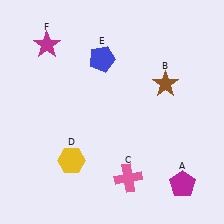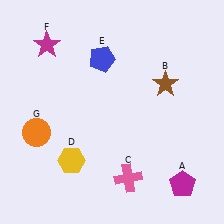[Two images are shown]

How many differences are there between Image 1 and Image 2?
There is 1 difference between the two images.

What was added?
An orange circle (G) was added in Image 2.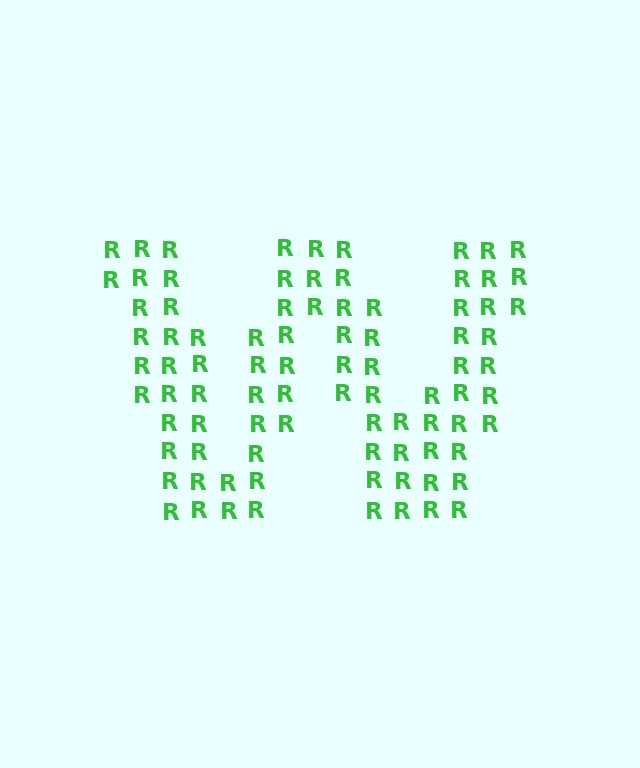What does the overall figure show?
The overall figure shows the letter W.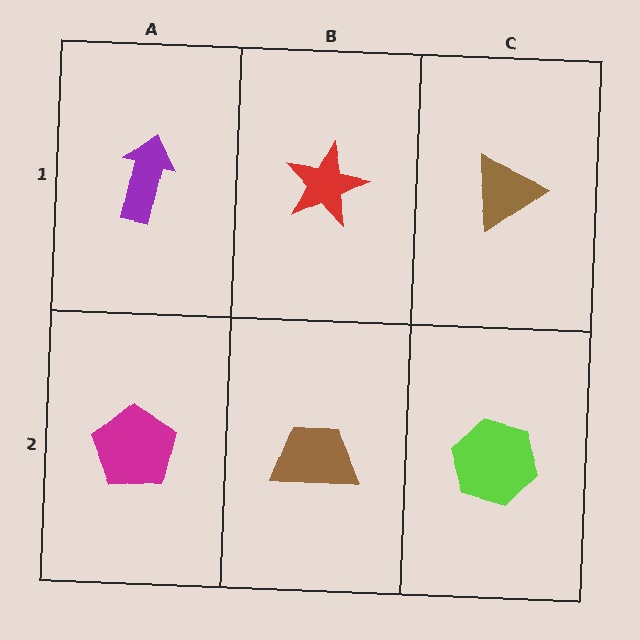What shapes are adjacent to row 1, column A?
A magenta pentagon (row 2, column A), a red star (row 1, column B).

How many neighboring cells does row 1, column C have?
2.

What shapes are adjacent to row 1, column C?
A lime hexagon (row 2, column C), a red star (row 1, column B).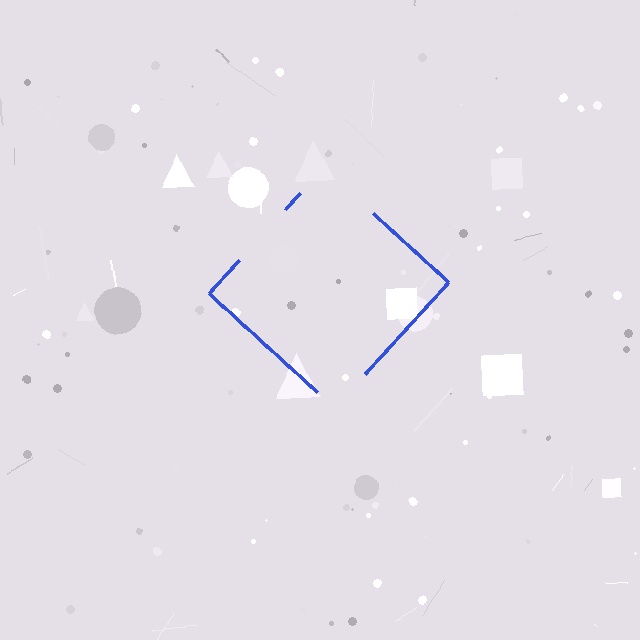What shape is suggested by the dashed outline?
The dashed outline suggests a diamond.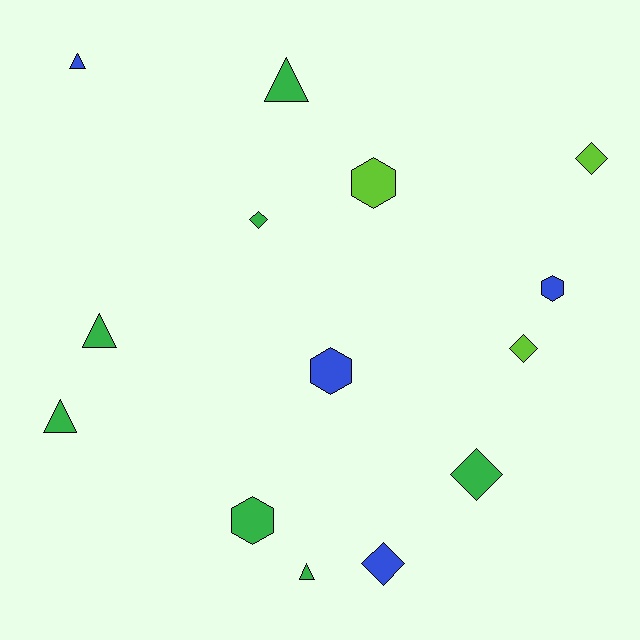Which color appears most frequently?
Green, with 7 objects.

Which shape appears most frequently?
Diamond, with 5 objects.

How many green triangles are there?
There are 4 green triangles.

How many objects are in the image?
There are 14 objects.